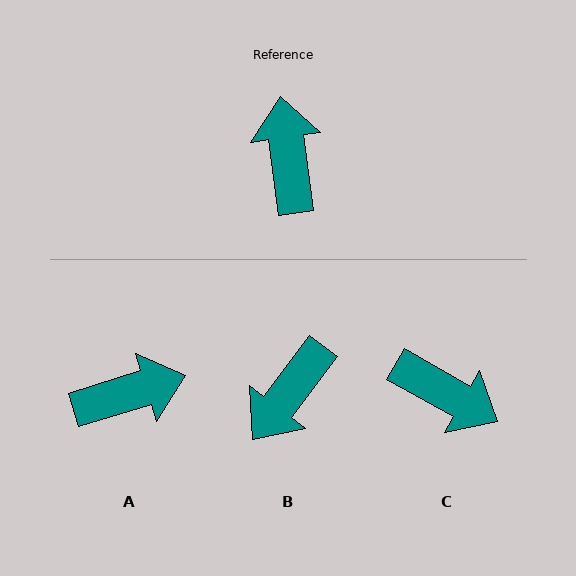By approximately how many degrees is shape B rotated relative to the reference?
Approximately 135 degrees counter-clockwise.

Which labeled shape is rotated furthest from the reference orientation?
B, about 135 degrees away.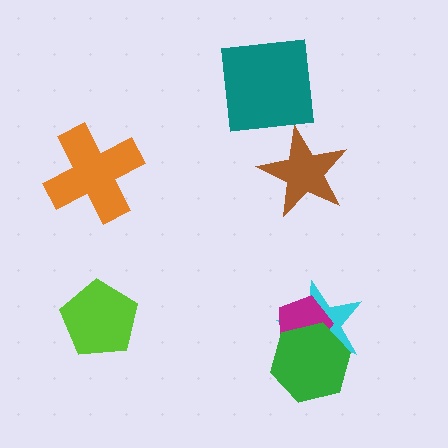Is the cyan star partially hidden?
Yes, it is partially covered by another shape.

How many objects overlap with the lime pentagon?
0 objects overlap with the lime pentagon.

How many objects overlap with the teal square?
0 objects overlap with the teal square.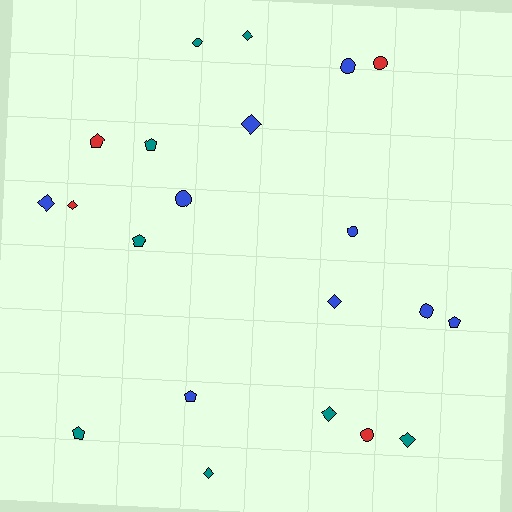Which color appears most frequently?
Blue, with 9 objects.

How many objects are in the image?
There are 21 objects.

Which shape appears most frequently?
Diamond, with 8 objects.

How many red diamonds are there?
There is 1 red diamond.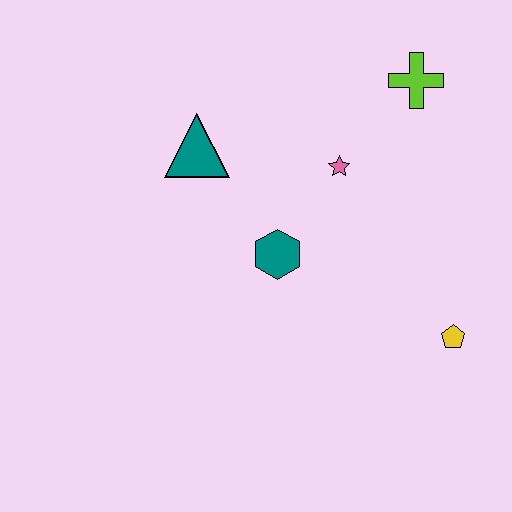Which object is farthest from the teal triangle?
The yellow pentagon is farthest from the teal triangle.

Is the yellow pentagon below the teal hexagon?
Yes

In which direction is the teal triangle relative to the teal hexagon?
The teal triangle is above the teal hexagon.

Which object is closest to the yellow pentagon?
The teal hexagon is closest to the yellow pentagon.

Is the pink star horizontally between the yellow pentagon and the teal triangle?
Yes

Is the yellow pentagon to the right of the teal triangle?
Yes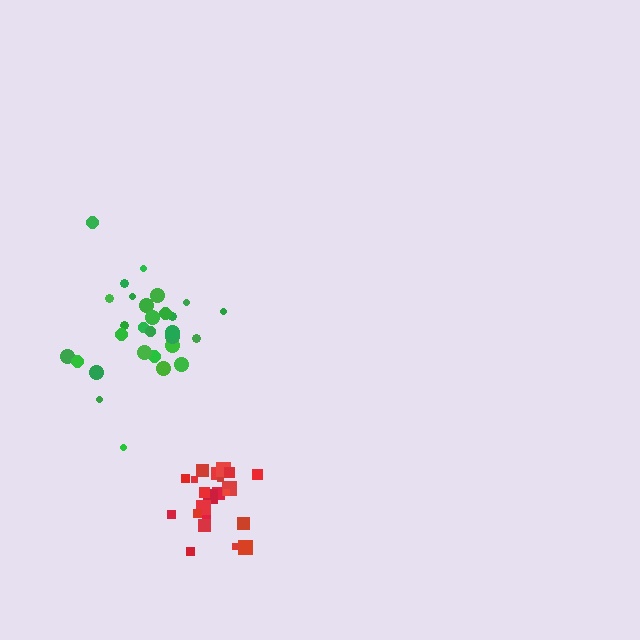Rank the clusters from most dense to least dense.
red, green.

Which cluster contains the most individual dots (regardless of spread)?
Green (30).